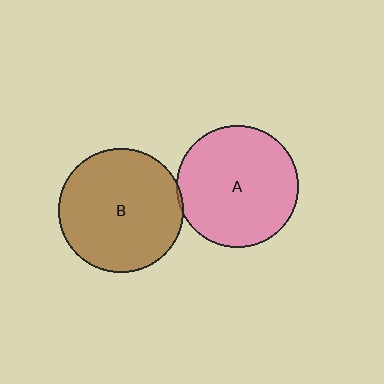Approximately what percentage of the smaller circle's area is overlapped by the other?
Approximately 5%.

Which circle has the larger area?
Circle B (brown).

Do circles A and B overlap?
Yes.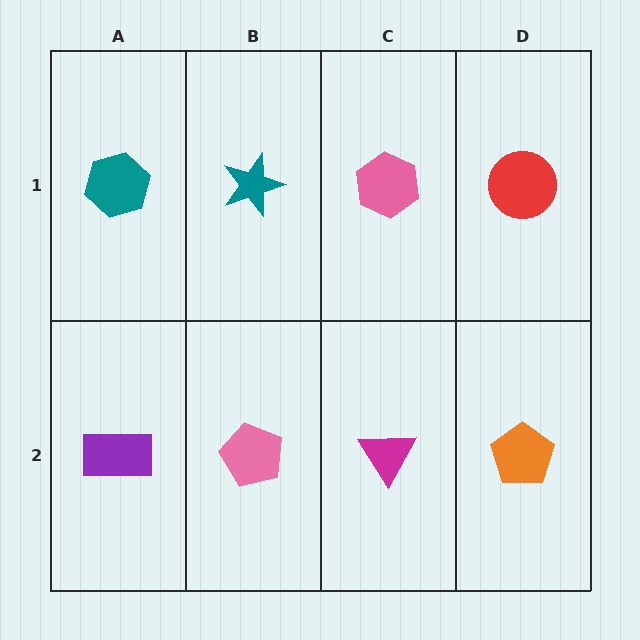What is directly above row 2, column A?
A teal hexagon.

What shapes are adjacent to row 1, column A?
A purple rectangle (row 2, column A), a teal star (row 1, column B).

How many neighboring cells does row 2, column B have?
3.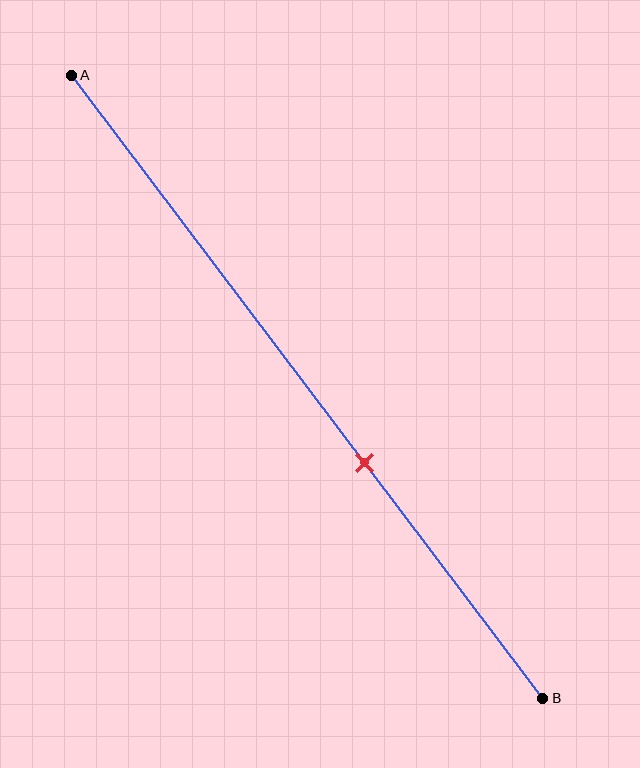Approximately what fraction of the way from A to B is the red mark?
The red mark is approximately 60% of the way from A to B.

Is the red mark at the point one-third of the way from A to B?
No, the mark is at about 60% from A, not at the 33% one-third point.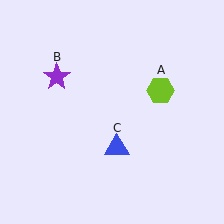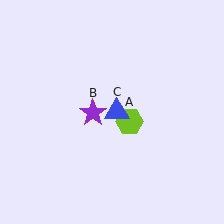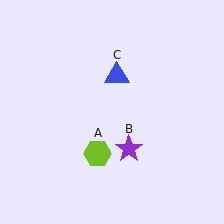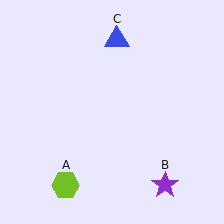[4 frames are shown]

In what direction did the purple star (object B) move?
The purple star (object B) moved down and to the right.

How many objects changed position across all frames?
3 objects changed position: lime hexagon (object A), purple star (object B), blue triangle (object C).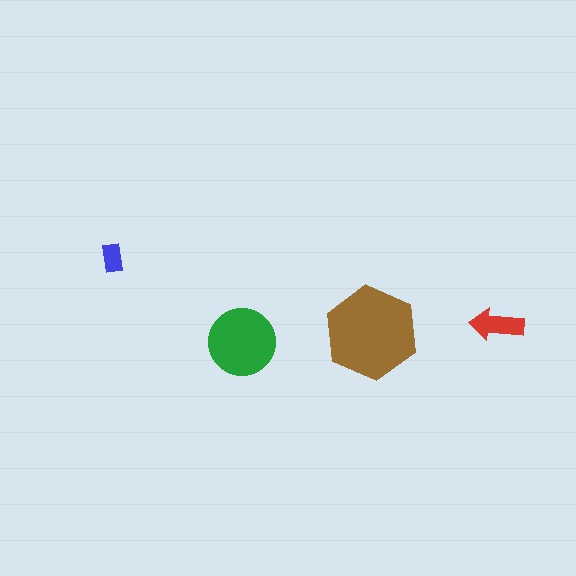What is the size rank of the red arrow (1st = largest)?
3rd.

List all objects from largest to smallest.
The brown hexagon, the green circle, the red arrow, the blue rectangle.